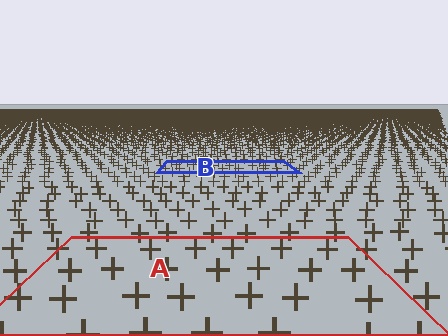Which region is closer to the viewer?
Region A is closer. The texture elements there are larger and more spread out.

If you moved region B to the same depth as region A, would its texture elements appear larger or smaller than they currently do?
They would appear larger. At a closer depth, the same texture elements are projected at a bigger on-screen size.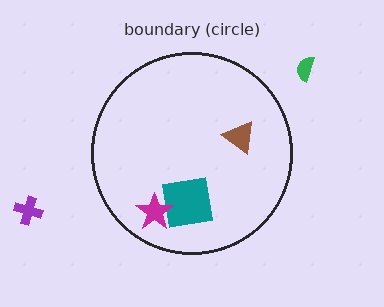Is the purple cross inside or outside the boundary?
Outside.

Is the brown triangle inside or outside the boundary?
Inside.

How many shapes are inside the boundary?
3 inside, 2 outside.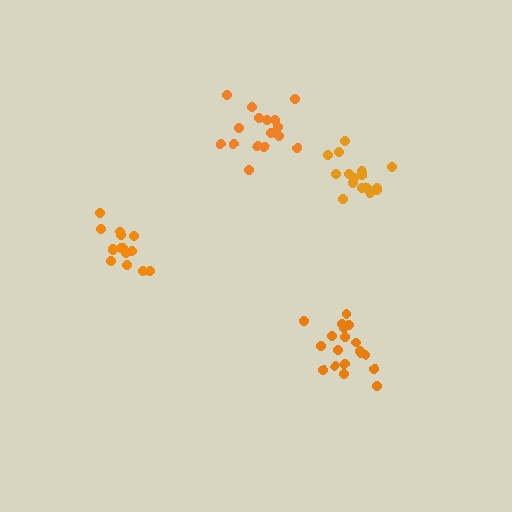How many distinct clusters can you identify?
There are 4 distinct clusters.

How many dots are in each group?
Group 1: 20 dots, Group 2: 16 dots, Group 3: 15 dots, Group 4: 16 dots (67 total).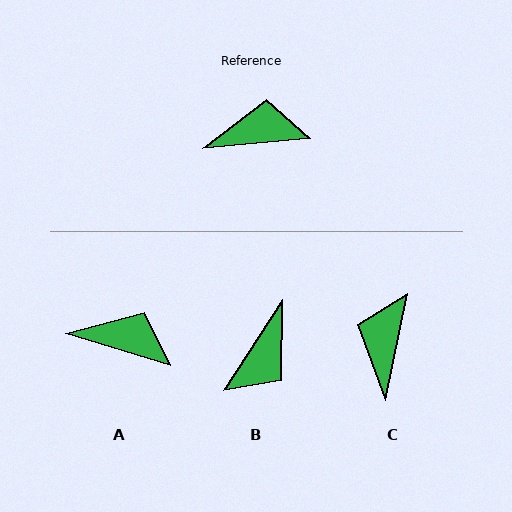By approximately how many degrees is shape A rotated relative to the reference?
Approximately 22 degrees clockwise.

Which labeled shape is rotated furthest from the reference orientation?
B, about 128 degrees away.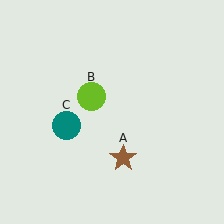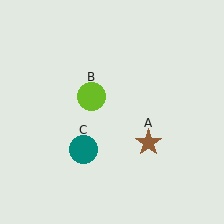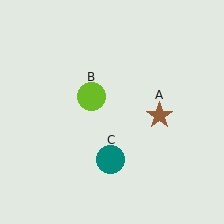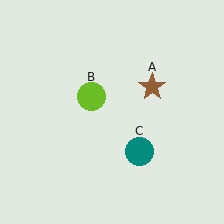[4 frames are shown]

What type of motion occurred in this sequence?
The brown star (object A), teal circle (object C) rotated counterclockwise around the center of the scene.